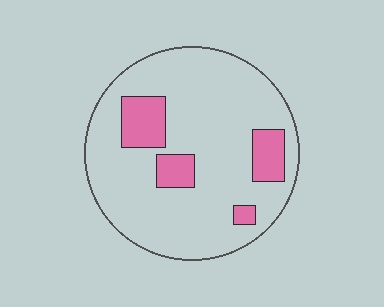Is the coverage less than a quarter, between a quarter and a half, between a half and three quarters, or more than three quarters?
Less than a quarter.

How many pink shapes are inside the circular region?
4.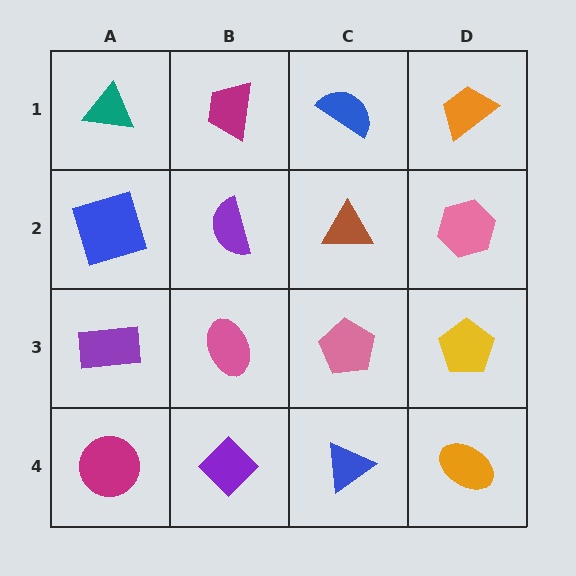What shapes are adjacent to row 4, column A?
A purple rectangle (row 3, column A), a purple diamond (row 4, column B).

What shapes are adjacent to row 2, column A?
A teal triangle (row 1, column A), a purple rectangle (row 3, column A), a purple semicircle (row 2, column B).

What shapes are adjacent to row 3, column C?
A brown triangle (row 2, column C), a blue triangle (row 4, column C), a pink ellipse (row 3, column B), a yellow pentagon (row 3, column D).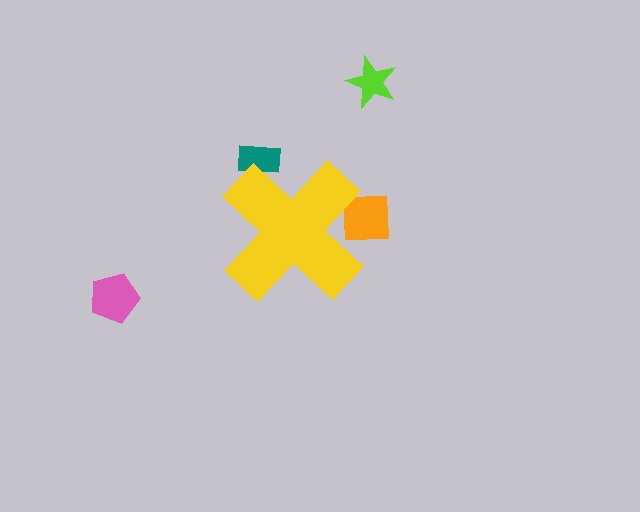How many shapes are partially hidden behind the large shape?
2 shapes are partially hidden.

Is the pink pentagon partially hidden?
No, the pink pentagon is fully visible.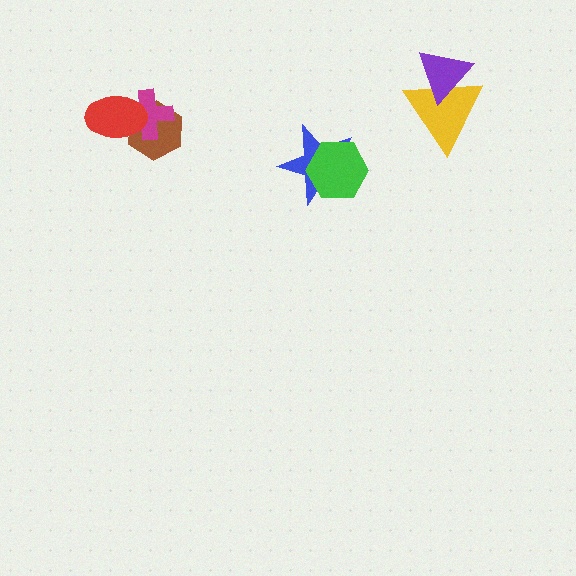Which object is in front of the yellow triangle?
The purple triangle is in front of the yellow triangle.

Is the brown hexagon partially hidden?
Yes, it is partially covered by another shape.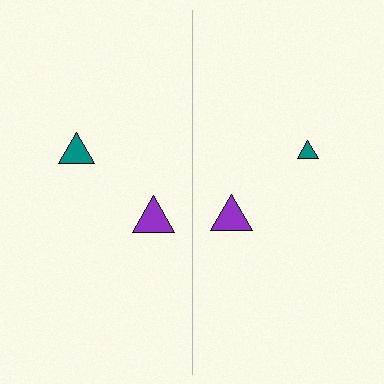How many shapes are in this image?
There are 4 shapes in this image.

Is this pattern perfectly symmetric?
No, the pattern is not perfectly symmetric. The teal triangle on the right side has a different size than its mirror counterpart.